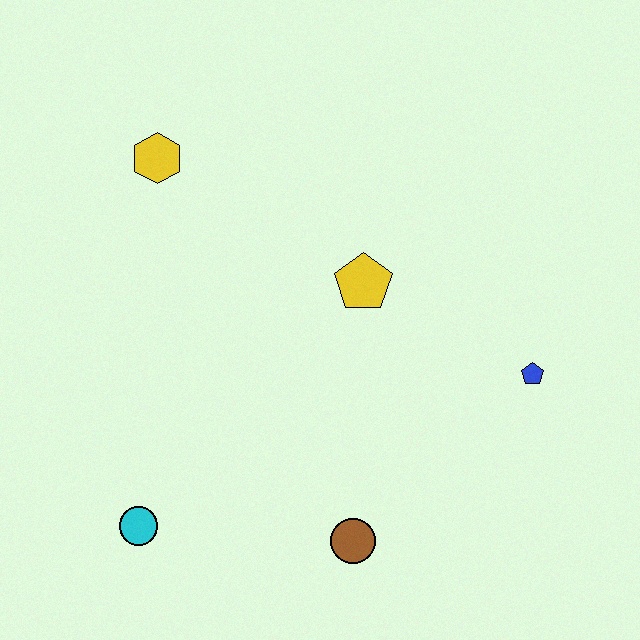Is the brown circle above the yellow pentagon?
No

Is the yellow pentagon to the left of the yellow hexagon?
No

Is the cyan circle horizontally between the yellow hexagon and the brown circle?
No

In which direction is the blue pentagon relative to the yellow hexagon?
The blue pentagon is to the right of the yellow hexagon.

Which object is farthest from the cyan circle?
The blue pentagon is farthest from the cyan circle.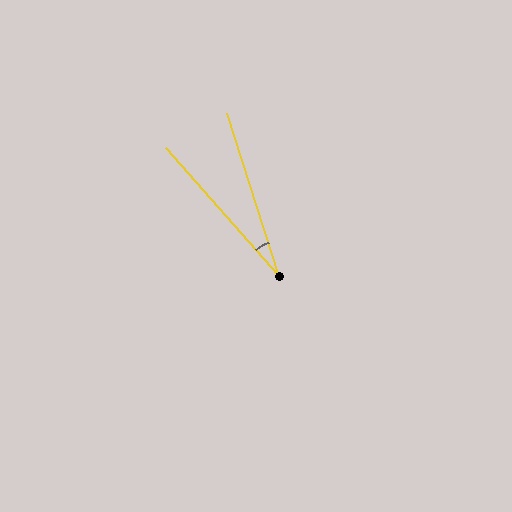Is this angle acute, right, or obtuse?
It is acute.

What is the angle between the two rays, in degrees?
Approximately 24 degrees.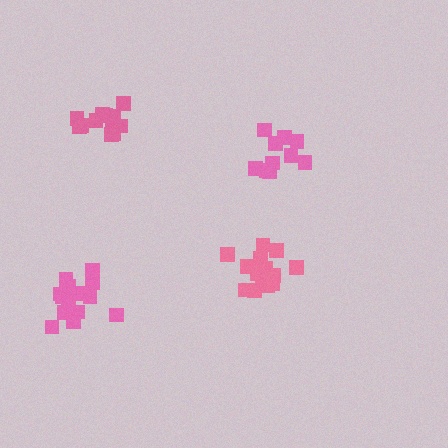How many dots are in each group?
Group 1: 12 dots, Group 2: 14 dots, Group 3: 15 dots, Group 4: 10 dots (51 total).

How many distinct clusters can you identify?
There are 4 distinct clusters.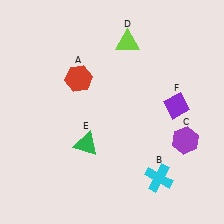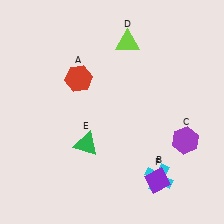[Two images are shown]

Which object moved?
The purple diamond (F) moved down.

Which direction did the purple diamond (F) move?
The purple diamond (F) moved down.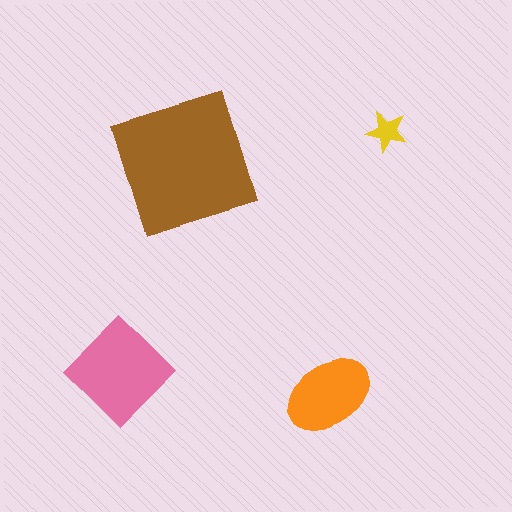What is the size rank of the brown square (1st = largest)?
1st.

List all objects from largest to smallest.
The brown square, the pink diamond, the orange ellipse, the yellow star.